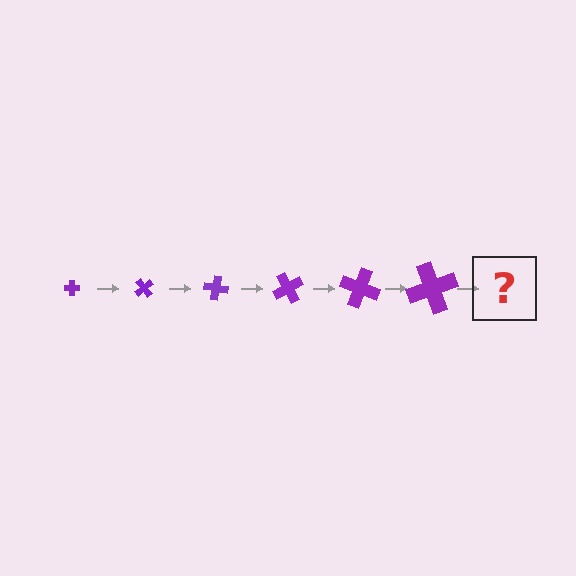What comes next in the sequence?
The next element should be a cross, larger than the previous one and rotated 300 degrees from the start.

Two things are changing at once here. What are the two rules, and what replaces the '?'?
The two rules are that the cross grows larger each step and it rotates 50 degrees each step. The '?' should be a cross, larger than the previous one and rotated 300 degrees from the start.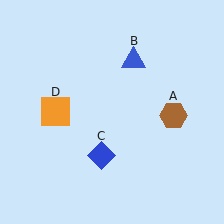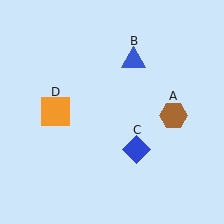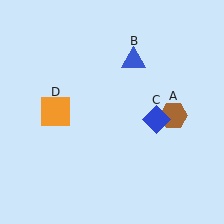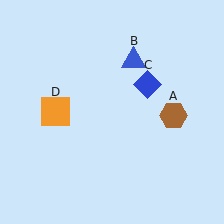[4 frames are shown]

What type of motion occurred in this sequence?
The blue diamond (object C) rotated counterclockwise around the center of the scene.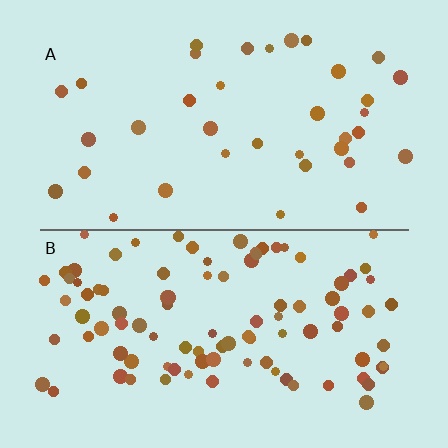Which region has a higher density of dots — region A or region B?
B (the bottom).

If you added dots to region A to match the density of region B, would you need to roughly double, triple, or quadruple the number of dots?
Approximately triple.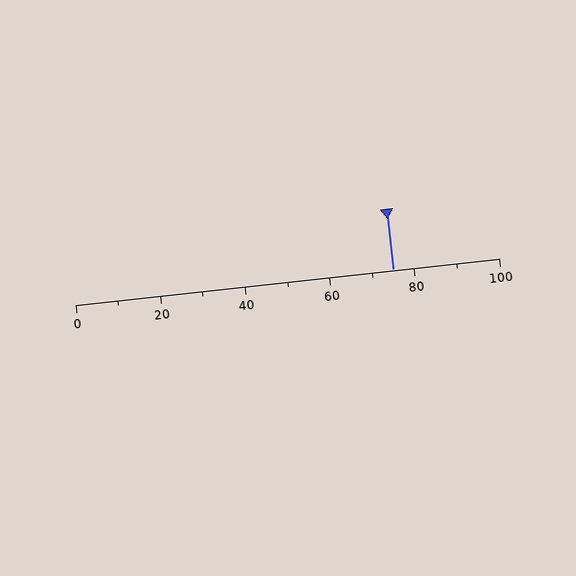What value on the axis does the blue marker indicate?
The marker indicates approximately 75.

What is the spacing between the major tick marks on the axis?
The major ticks are spaced 20 apart.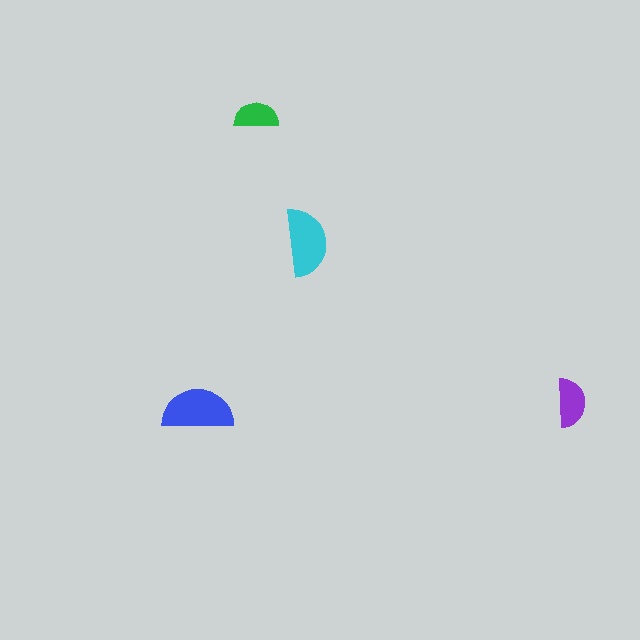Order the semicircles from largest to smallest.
the blue one, the cyan one, the purple one, the green one.